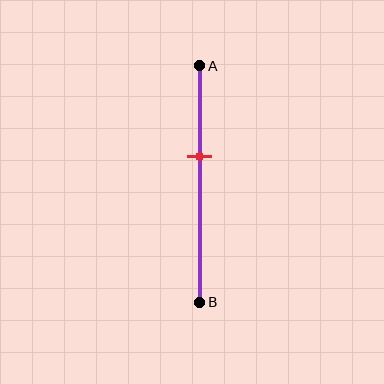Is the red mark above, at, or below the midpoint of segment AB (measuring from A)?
The red mark is above the midpoint of segment AB.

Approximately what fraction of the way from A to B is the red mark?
The red mark is approximately 40% of the way from A to B.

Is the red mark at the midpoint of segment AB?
No, the mark is at about 40% from A, not at the 50% midpoint.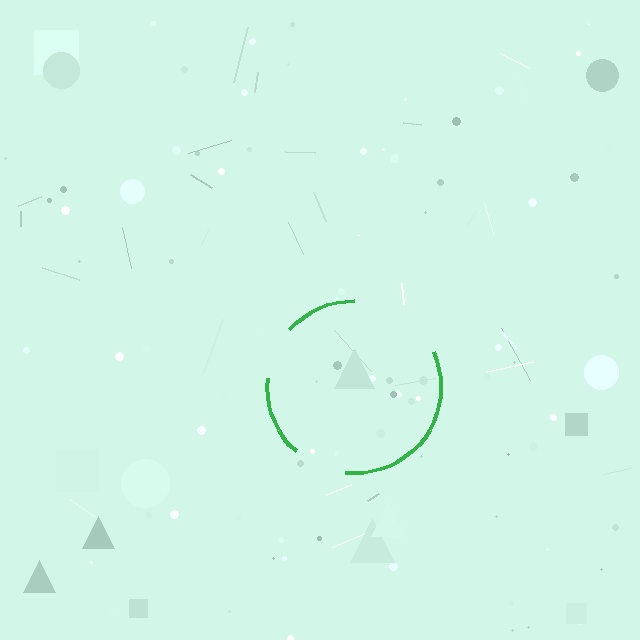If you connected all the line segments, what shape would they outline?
They would outline a circle.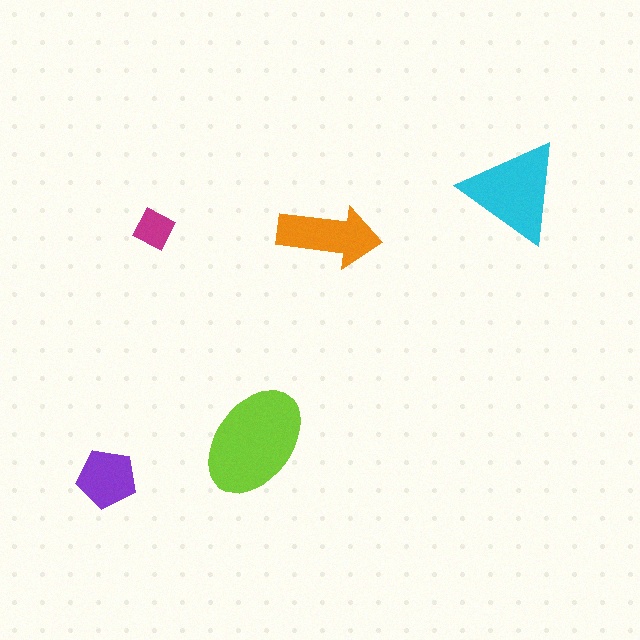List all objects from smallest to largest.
The magenta diamond, the purple pentagon, the orange arrow, the cyan triangle, the lime ellipse.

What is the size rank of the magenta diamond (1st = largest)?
5th.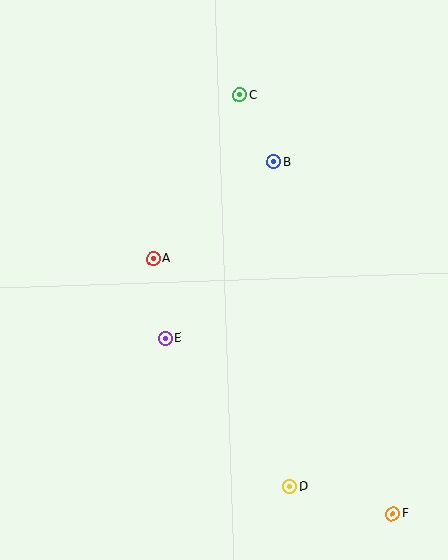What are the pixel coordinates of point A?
Point A is at (153, 259).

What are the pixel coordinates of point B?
Point B is at (274, 162).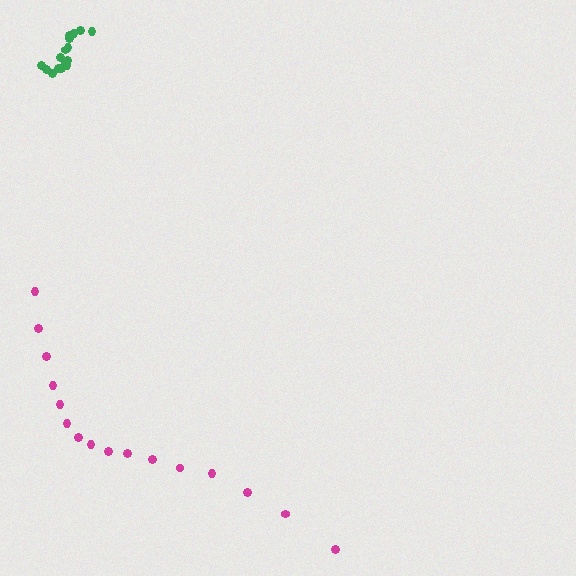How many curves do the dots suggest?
There are 2 distinct paths.